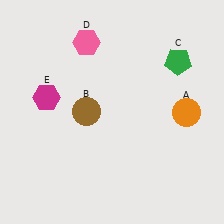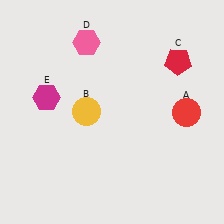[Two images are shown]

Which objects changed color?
A changed from orange to red. B changed from brown to yellow. C changed from green to red.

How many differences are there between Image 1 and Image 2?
There are 3 differences between the two images.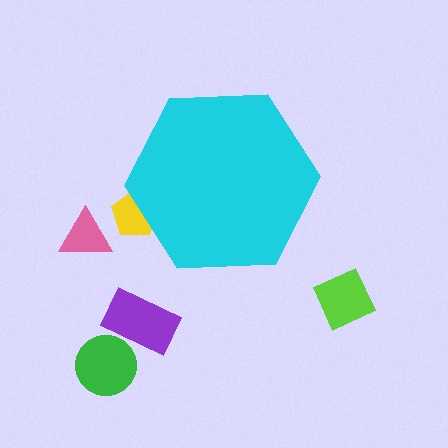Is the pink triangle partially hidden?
No, the pink triangle is fully visible.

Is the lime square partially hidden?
No, the lime square is fully visible.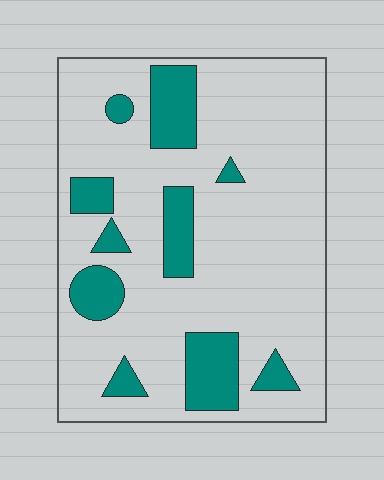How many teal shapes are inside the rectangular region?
10.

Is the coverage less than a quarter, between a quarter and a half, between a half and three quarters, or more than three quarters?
Less than a quarter.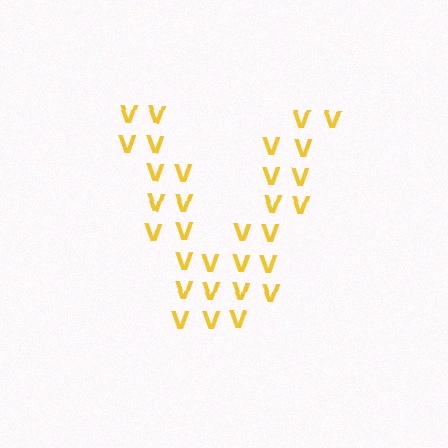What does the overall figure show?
The overall figure shows the letter V.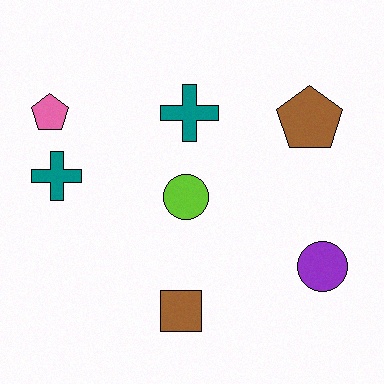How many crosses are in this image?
There are 2 crosses.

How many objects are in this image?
There are 7 objects.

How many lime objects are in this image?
There is 1 lime object.